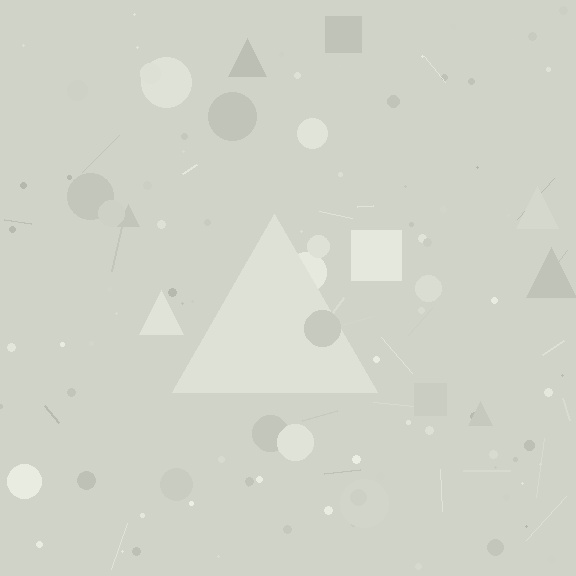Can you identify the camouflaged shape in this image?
The camouflaged shape is a triangle.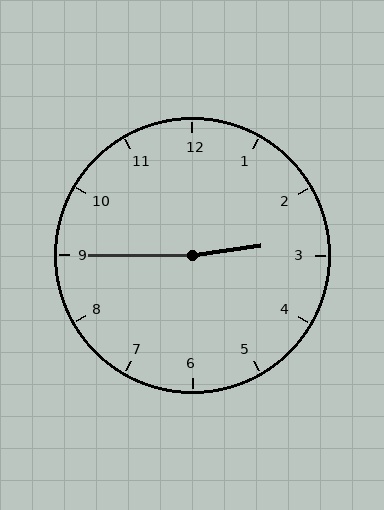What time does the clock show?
2:45.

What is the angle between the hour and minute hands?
Approximately 172 degrees.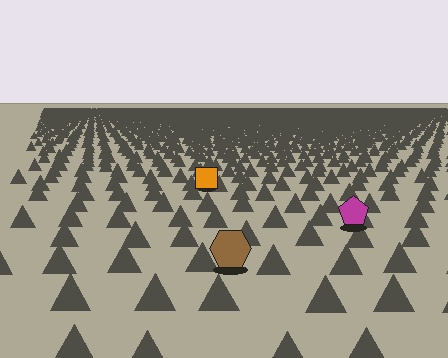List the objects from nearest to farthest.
From nearest to farthest: the brown hexagon, the magenta pentagon, the orange square.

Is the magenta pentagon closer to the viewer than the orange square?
Yes. The magenta pentagon is closer — you can tell from the texture gradient: the ground texture is coarser near it.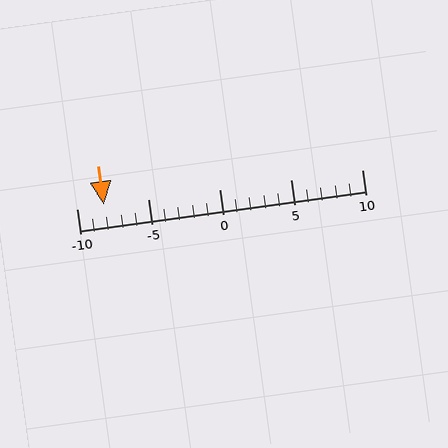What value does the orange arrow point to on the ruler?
The orange arrow points to approximately -8.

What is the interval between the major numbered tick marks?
The major tick marks are spaced 5 units apart.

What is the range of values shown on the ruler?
The ruler shows values from -10 to 10.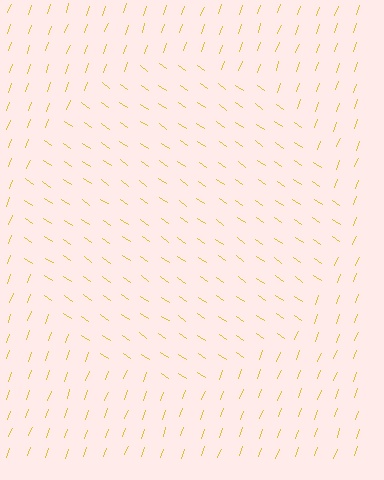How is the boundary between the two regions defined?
The boundary is defined purely by a change in line orientation (approximately 75 degrees difference). All lines are the same color and thickness.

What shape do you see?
I see a circle.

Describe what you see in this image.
The image is filled with small yellow line segments. A circle region in the image has lines oriented differently from the surrounding lines, creating a visible texture boundary.